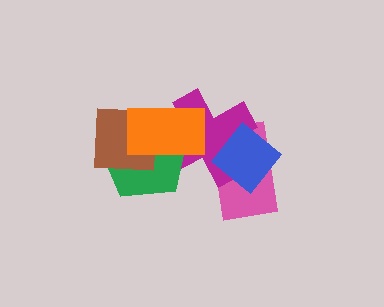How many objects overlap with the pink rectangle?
2 objects overlap with the pink rectangle.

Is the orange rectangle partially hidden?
No, no other shape covers it.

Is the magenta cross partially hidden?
Yes, it is partially covered by another shape.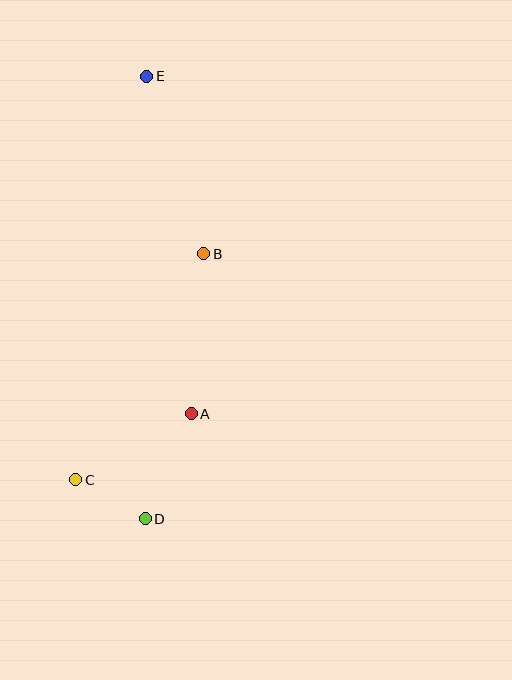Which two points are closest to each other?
Points C and D are closest to each other.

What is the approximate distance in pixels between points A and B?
The distance between A and B is approximately 160 pixels.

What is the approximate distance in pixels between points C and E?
The distance between C and E is approximately 410 pixels.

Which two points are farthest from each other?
Points D and E are farthest from each other.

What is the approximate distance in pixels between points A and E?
The distance between A and E is approximately 340 pixels.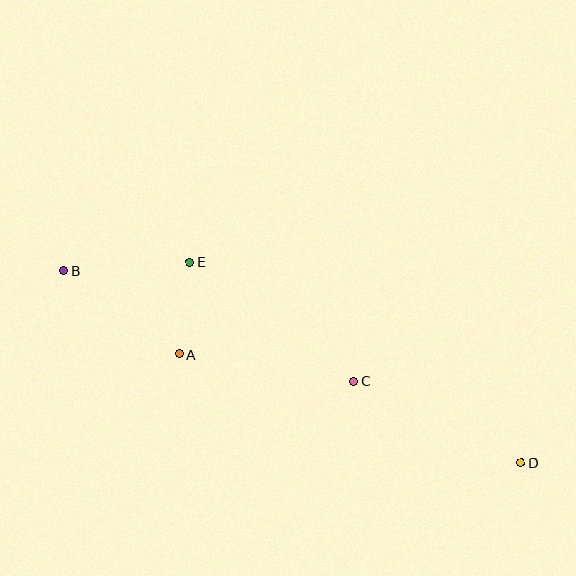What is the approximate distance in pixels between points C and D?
The distance between C and D is approximately 186 pixels.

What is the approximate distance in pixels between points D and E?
The distance between D and E is approximately 388 pixels.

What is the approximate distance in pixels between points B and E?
The distance between B and E is approximately 126 pixels.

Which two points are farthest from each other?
Points B and D are farthest from each other.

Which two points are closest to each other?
Points A and E are closest to each other.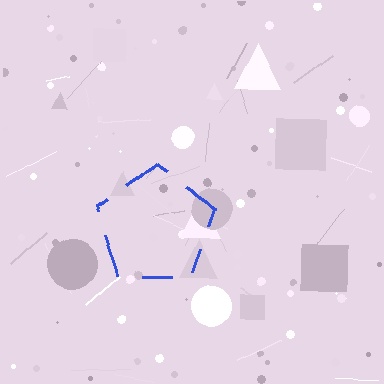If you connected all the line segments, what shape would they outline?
They would outline a pentagon.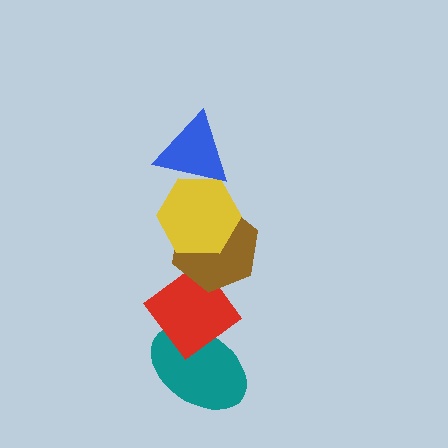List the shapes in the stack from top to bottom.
From top to bottom: the blue triangle, the yellow hexagon, the brown hexagon, the red diamond, the teal ellipse.